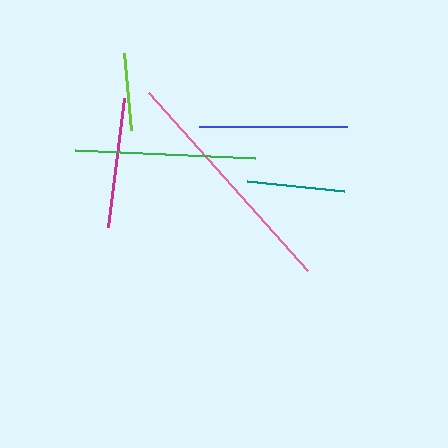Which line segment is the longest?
The pink line is the longest at approximately 239 pixels.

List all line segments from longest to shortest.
From longest to shortest: pink, green, blue, magenta, teal, lime.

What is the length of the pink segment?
The pink segment is approximately 239 pixels long.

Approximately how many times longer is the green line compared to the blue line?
The green line is approximately 1.2 times the length of the blue line.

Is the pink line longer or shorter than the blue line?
The pink line is longer than the blue line.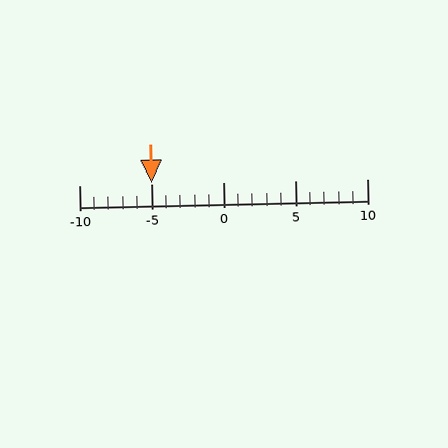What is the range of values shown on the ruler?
The ruler shows values from -10 to 10.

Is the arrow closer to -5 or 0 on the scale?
The arrow is closer to -5.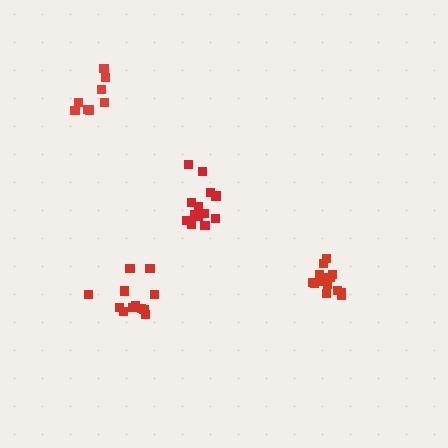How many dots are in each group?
Group 1: 8 dots, Group 2: 14 dots, Group 3: 12 dots, Group 4: 13 dots (47 total).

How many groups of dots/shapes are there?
There are 4 groups.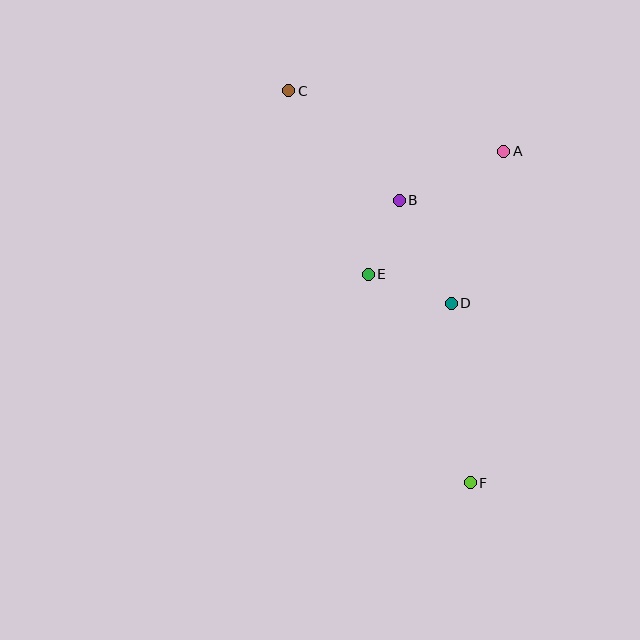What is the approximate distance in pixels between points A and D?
The distance between A and D is approximately 161 pixels.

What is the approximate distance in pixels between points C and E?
The distance between C and E is approximately 200 pixels.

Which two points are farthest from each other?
Points C and F are farthest from each other.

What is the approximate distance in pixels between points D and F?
The distance between D and F is approximately 180 pixels.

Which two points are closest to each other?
Points B and E are closest to each other.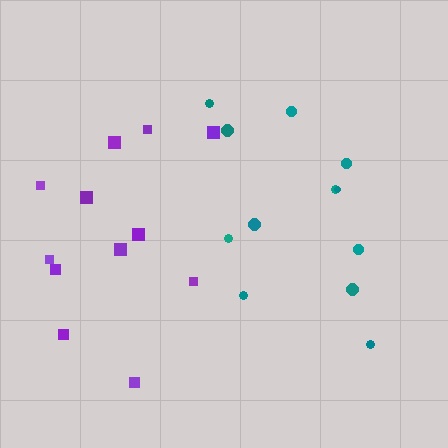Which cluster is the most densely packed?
Teal.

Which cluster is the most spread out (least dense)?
Purple.